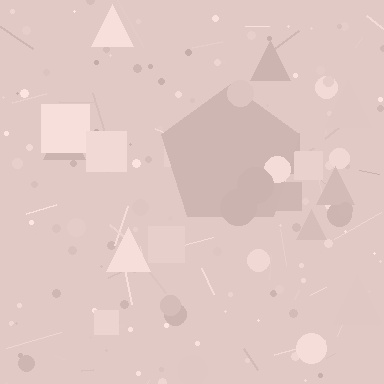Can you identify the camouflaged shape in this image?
The camouflaged shape is a pentagon.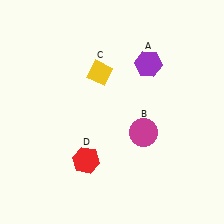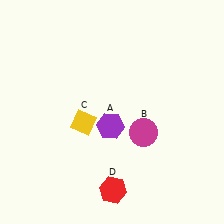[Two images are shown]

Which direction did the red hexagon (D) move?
The red hexagon (D) moved down.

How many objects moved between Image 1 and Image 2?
3 objects moved between the two images.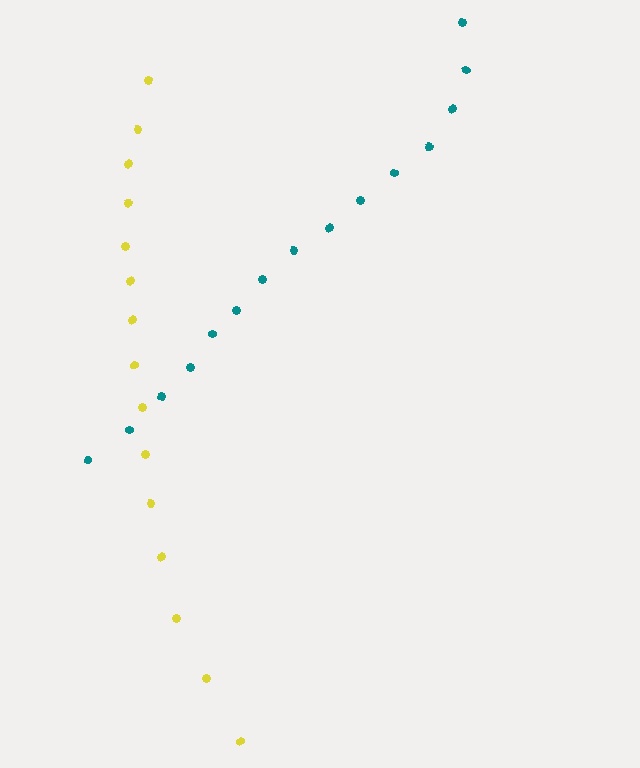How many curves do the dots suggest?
There are 2 distinct paths.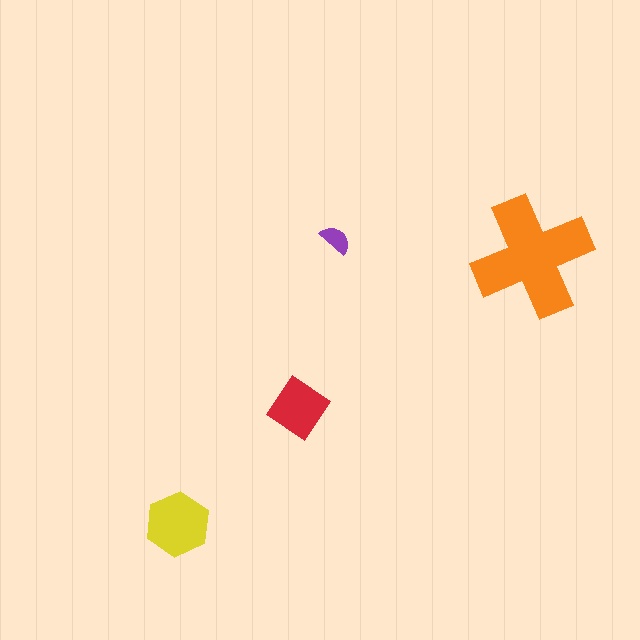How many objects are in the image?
There are 4 objects in the image.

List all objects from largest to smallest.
The orange cross, the yellow hexagon, the red diamond, the purple semicircle.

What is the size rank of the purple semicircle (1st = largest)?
4th.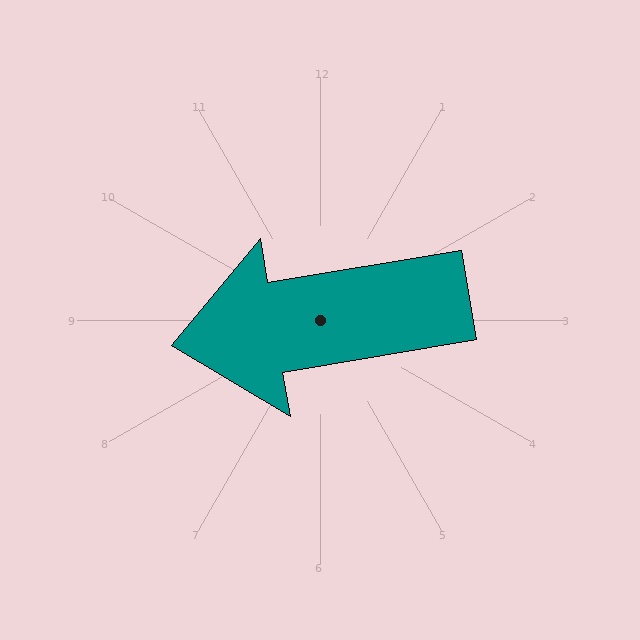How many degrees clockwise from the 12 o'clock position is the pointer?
Approximately 260 degrees.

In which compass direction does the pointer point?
West.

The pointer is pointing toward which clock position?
Roughly 9 o'clock.